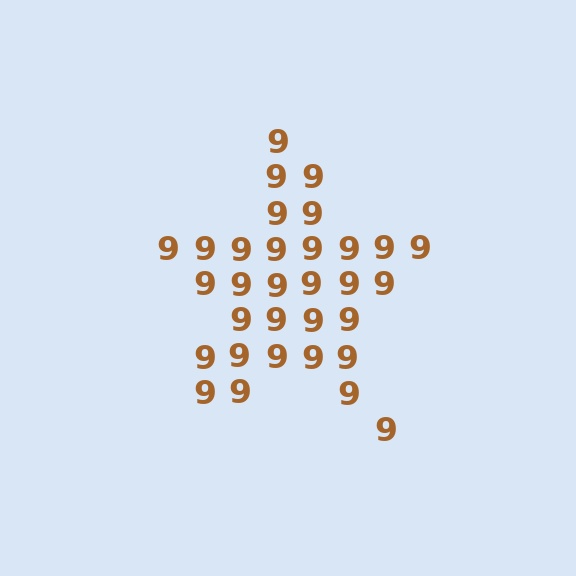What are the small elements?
The small elements are digit 9's.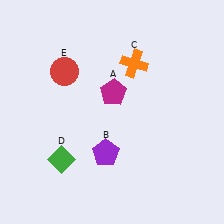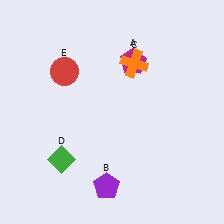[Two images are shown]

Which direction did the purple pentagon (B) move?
The purple pentagon (B) moved down.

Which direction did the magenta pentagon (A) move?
The magenta pentagon (A) moved up.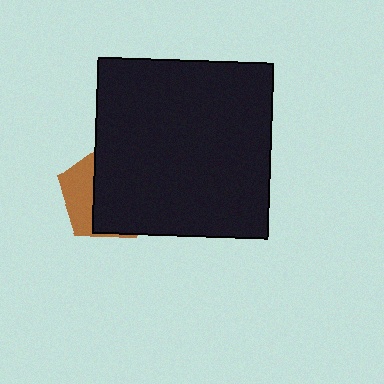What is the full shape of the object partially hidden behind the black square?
The partially hidden object is a brown pentagon.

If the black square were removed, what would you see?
You would see the complete brown pentagon.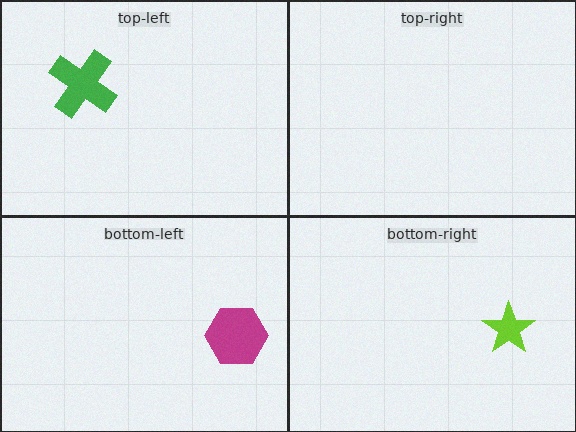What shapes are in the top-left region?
The green cross.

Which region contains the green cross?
The top-left region.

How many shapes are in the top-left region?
1.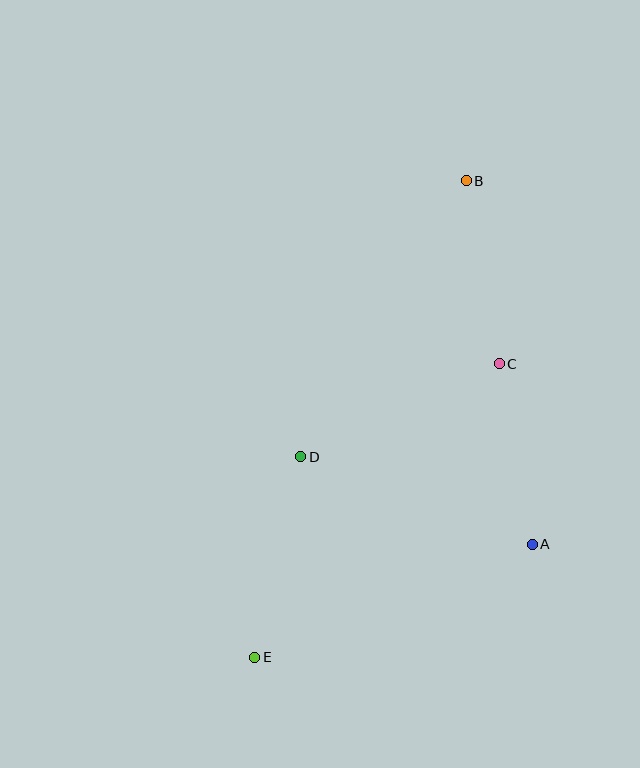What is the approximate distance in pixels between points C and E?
The distance between C and E is approximately 382 pixels.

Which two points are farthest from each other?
Points B and E are farthest from each other.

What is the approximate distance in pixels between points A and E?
The distance between A and E is approximately 299 pixels.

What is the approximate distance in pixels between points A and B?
The distance between A and B is approximately 370 pixels.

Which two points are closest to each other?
Points A and C are closest to each other.